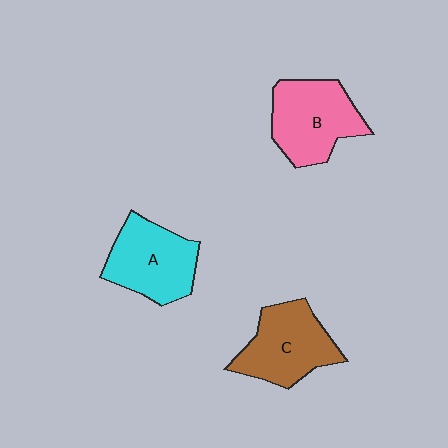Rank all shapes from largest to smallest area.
From largest to smallest: B (pink), C (brown), A (cyan).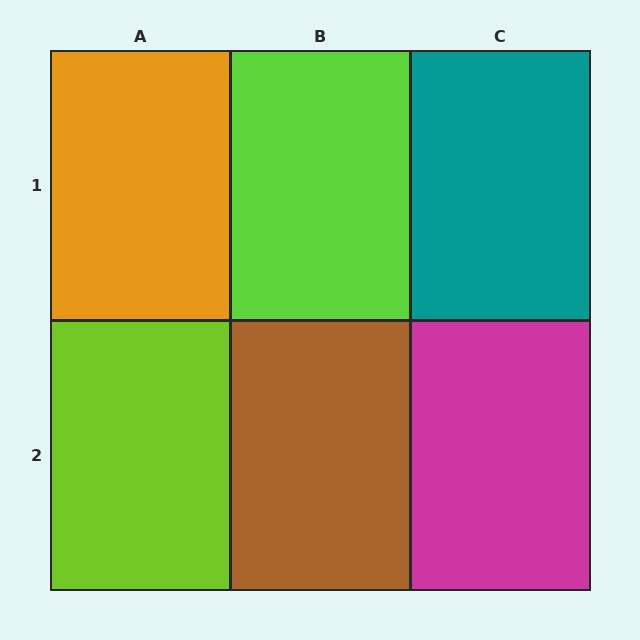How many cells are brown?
1 cell is brown.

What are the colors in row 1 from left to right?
Orange, lime, teal.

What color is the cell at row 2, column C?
Magenta.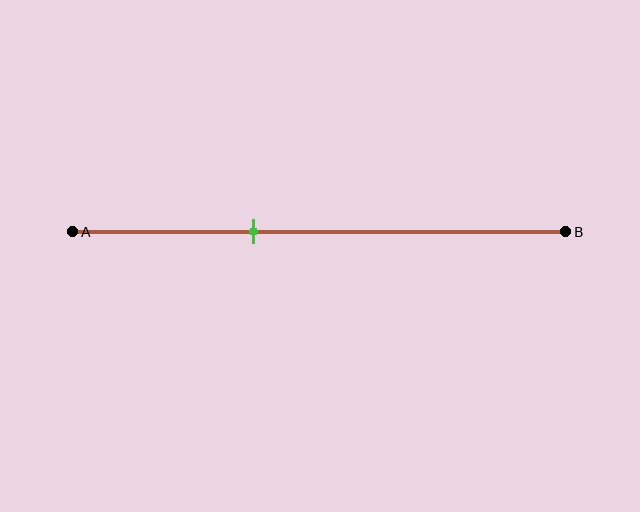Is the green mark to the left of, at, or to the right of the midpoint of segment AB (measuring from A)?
The green mark is to the left of the midpoint of segment AB.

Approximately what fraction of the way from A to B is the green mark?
The green mark is approximately 35% of the way from A to B.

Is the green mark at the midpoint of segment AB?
No, the mark is at about 35% from A, not at the 50% midpoint.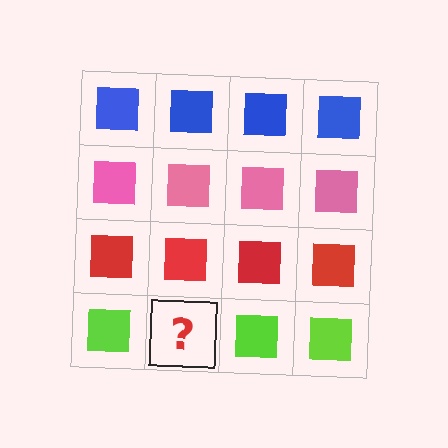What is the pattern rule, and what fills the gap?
The rule is that each row has a consistent color. The gap should be filled with a lime square.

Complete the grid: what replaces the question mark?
The question mark should be replaced with a lime square.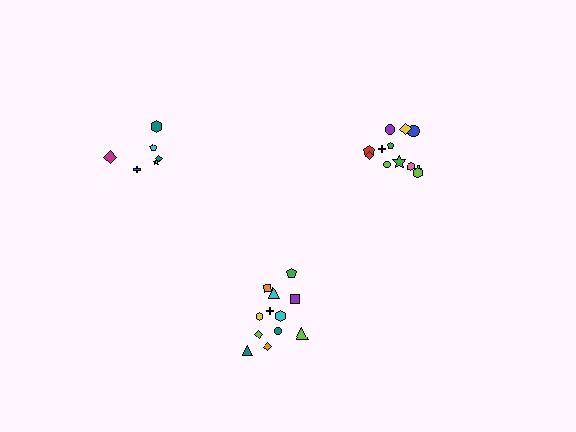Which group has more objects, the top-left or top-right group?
The top-right group.